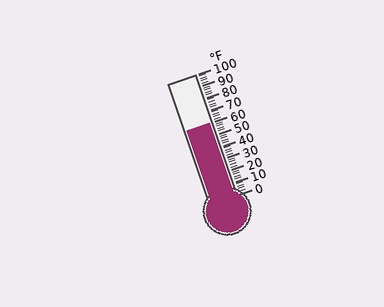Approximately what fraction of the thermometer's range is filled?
The thermometer is filled to approximately 60% of its range.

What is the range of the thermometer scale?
The thermometer scale ranges from 0°F to 100°F.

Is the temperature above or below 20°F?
The temperature is above 20°F.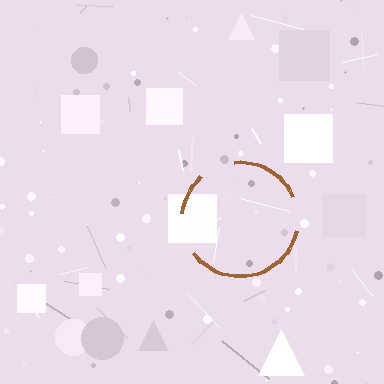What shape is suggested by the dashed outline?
The dashed outline suggests a circle.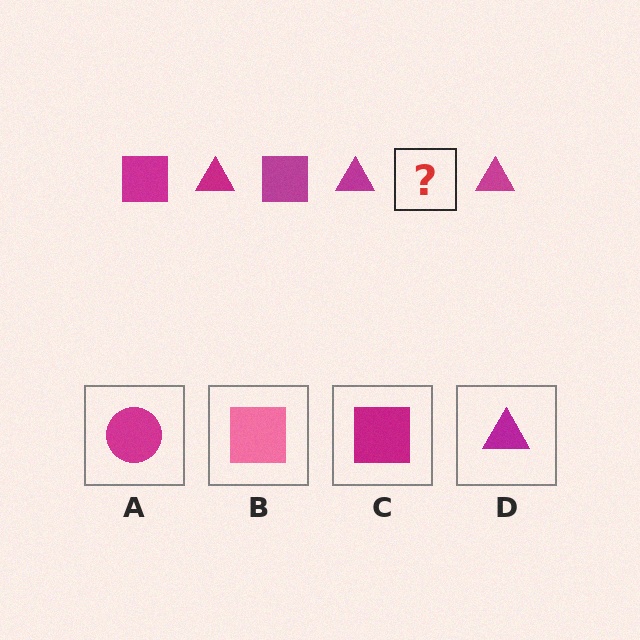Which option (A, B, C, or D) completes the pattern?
C.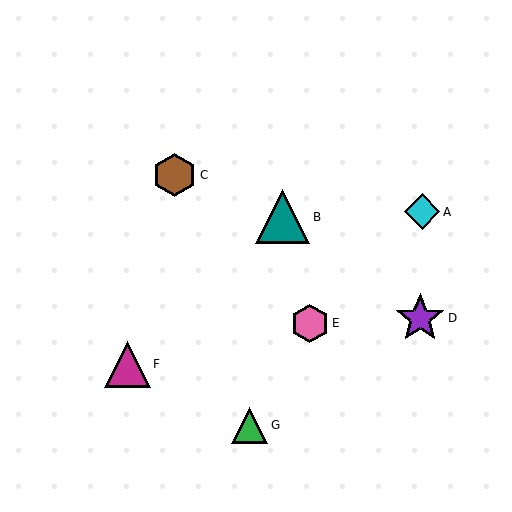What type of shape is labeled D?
Shape D is a purple star.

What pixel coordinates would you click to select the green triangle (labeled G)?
Click at (250, 425) to select the green triangle G.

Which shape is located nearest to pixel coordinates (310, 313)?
The pink hexagon (labeled E) at (310, 323) is nearest to that location.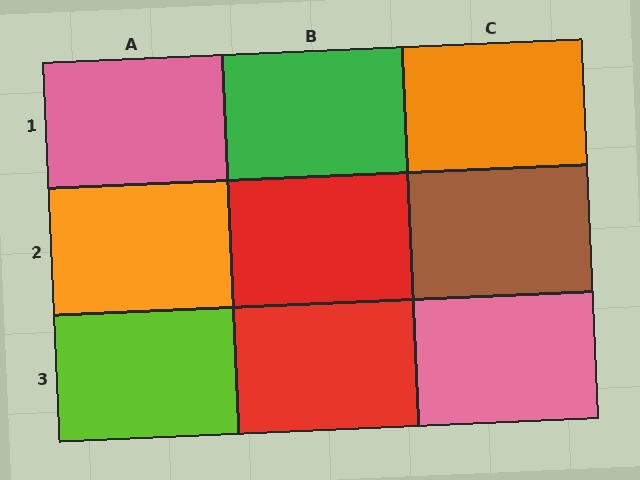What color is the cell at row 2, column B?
Red.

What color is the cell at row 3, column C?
Pink.